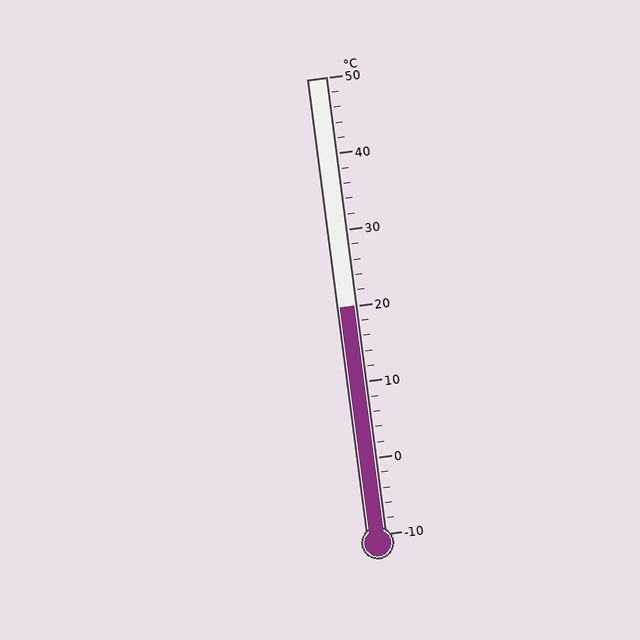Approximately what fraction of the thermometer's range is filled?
The thermometer is filled to approximately 50% of its range.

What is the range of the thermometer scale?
The thermometer scale ranges from -10°C to 50°C.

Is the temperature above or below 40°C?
The temperature is below 40°C.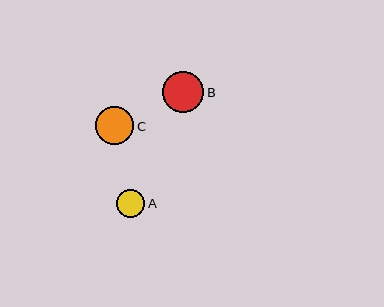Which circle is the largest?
Circle B is the largest with a size of approximately 42 pixels.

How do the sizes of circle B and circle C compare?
Circle B and circle C are approximately the same size.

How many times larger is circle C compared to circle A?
Circle C is approximately 1.4 times the size of circle A.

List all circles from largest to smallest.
From largest to smallest: B, C, A.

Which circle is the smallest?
Circle A is the smallest with a size of approximately 28 pixels.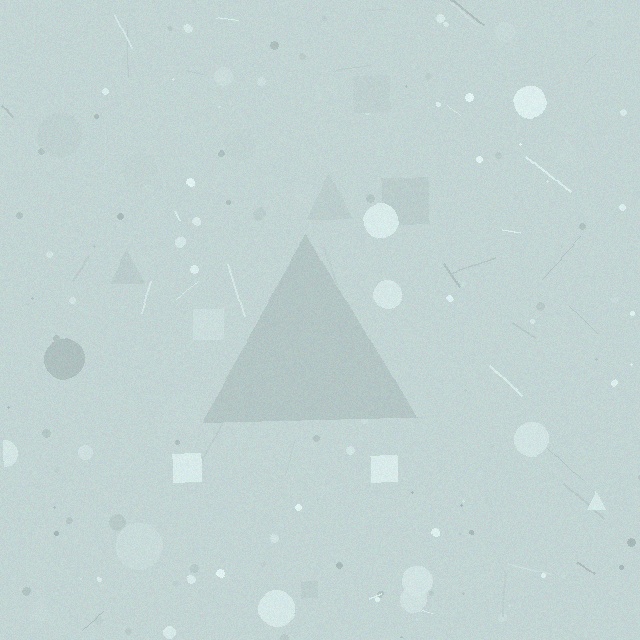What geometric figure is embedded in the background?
A triangle is embedded in the background.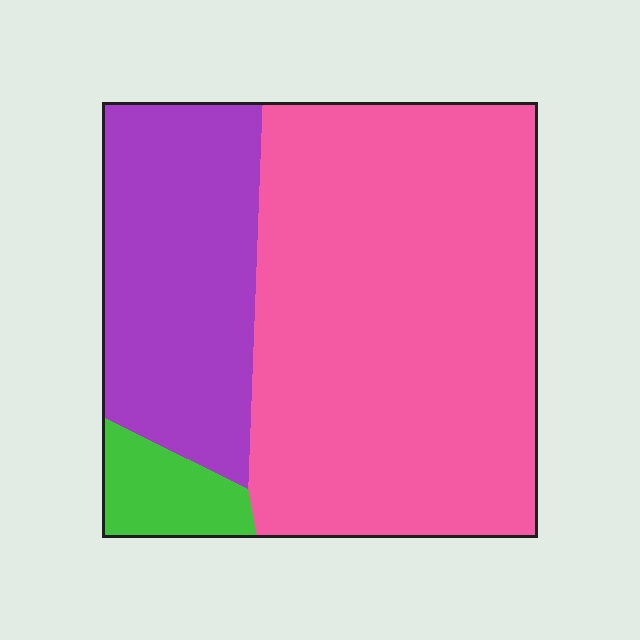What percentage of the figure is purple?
Purple covers about 30% of the figure.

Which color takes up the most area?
Pink, at roughly 65%.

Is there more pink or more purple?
Pink.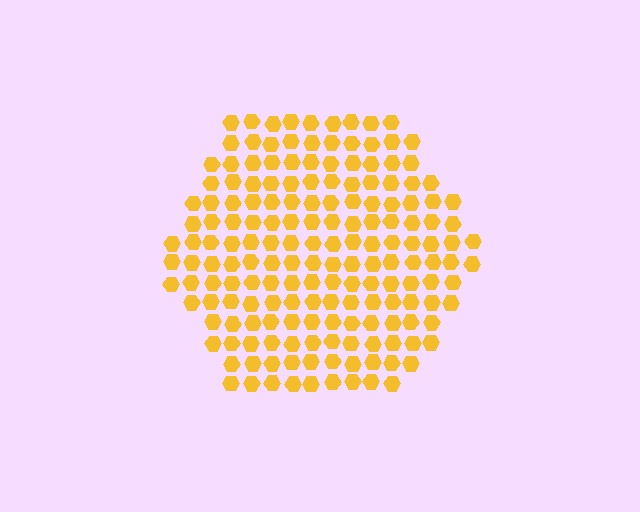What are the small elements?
The small elements are hexagons.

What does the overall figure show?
The overall figure shows a hexagon.